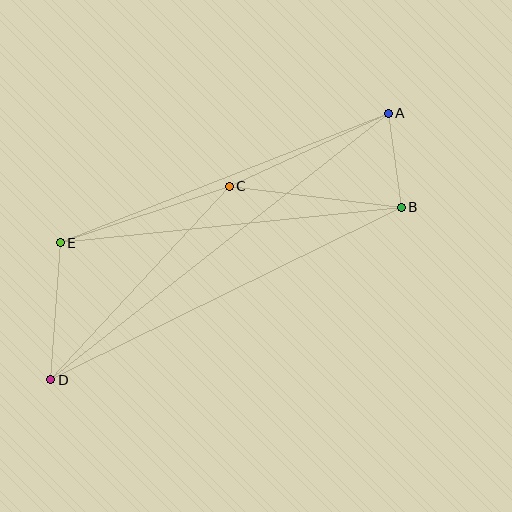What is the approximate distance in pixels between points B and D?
The distance between B and D is approximately 391 pixels.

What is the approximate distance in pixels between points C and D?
The distance between C and D is approximately 263 pixels.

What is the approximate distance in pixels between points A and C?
The distance between A and C is approximately 175 pixels.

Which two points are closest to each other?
Points A and B are closest to each other.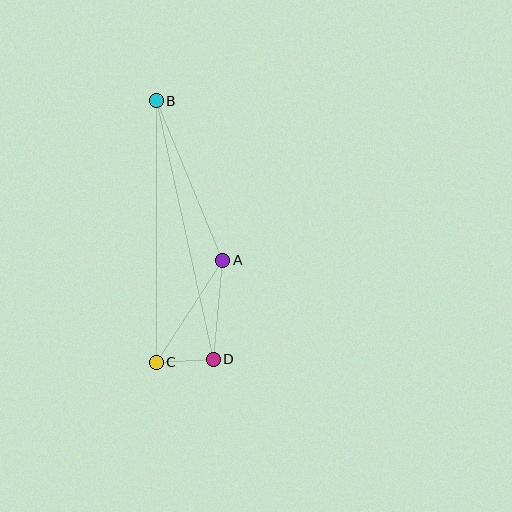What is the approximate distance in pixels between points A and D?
The distance between A and D is approximately 99 pixels.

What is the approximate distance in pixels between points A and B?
The distance between A and B is approximately 173 pixels.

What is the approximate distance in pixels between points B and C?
The distance between B and C is approximately 262 pixels.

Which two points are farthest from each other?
Points B and D are farthest from each other.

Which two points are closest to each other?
Points C and D are closest to each other.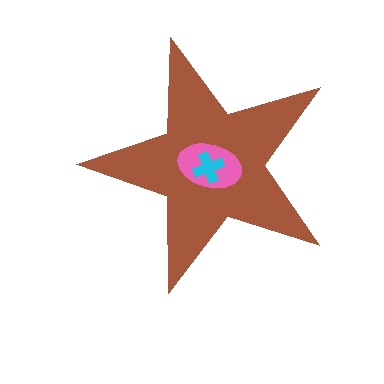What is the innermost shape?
The cyan cross.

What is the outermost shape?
The brown star.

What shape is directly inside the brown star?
The pink ellipse.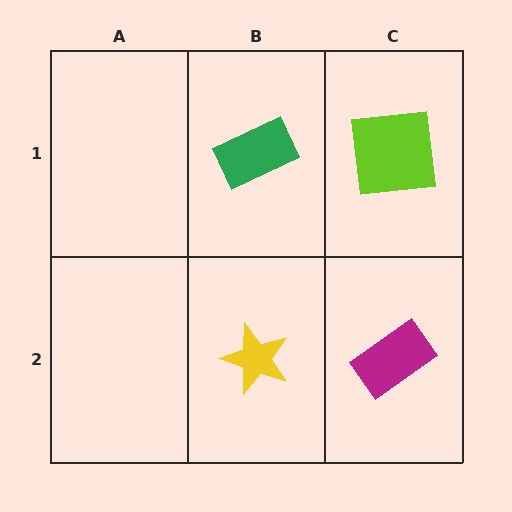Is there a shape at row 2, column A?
No, that cell is empty.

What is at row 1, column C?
A lime square.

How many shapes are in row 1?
2 shapes.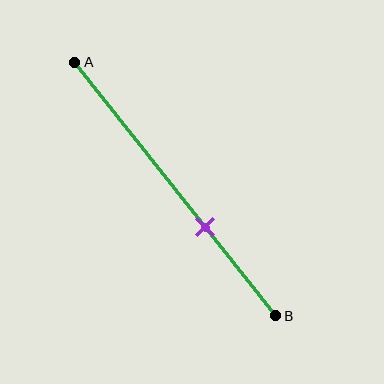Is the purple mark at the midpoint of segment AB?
No, the mark is at about 65% from A, not at the 50% midpoint.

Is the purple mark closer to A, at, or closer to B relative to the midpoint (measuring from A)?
The purple mark is closer to point B than the midpoint of segment AB.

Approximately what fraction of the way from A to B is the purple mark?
The purple mark is approximately 65% of the way from A to B.